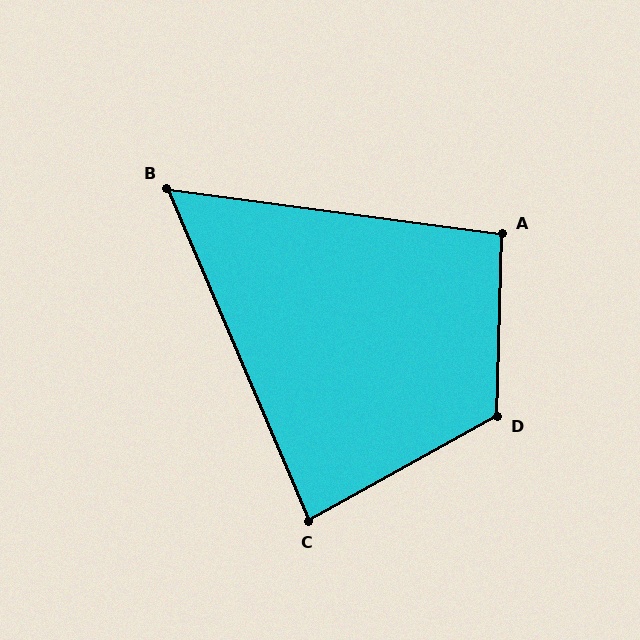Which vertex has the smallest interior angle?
B, at approximately 59 degrees.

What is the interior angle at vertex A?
Approximately 96 degrees (obtuse).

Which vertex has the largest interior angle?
D, at approximately 121 degrees.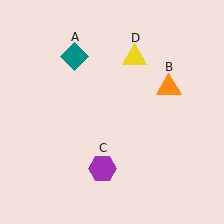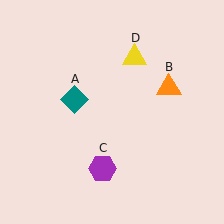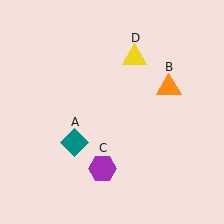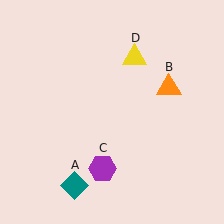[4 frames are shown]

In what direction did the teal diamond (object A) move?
The teal diamond (object A) moved down.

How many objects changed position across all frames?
1 object changed position: teal diamond (object A).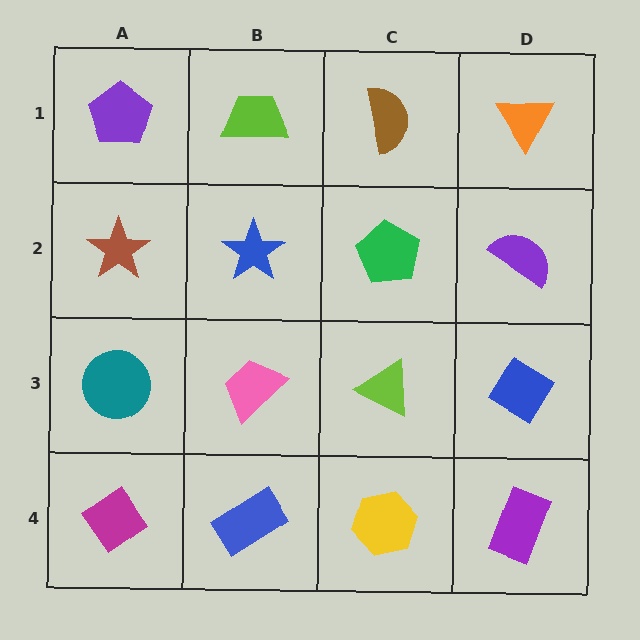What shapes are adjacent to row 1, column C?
A green pentagon (row 2, column C), a lime trapezoid (row 1, column B), an orange triangle (row 1, column D).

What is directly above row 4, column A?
A teal circle.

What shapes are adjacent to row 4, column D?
A blue diamond (row 3, column D), a yellow hexagon (row 4, column C).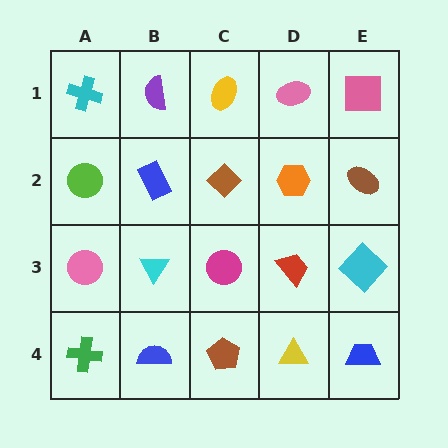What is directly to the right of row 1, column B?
A yellow ellipse.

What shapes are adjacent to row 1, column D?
An orange hexagon (row 2, column D), a yellow ellipse (row 1, column C), a pink square (row 1, column E).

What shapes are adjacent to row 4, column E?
A cyan diamond (row 3, column E), a yellow triangle (row 4, column D).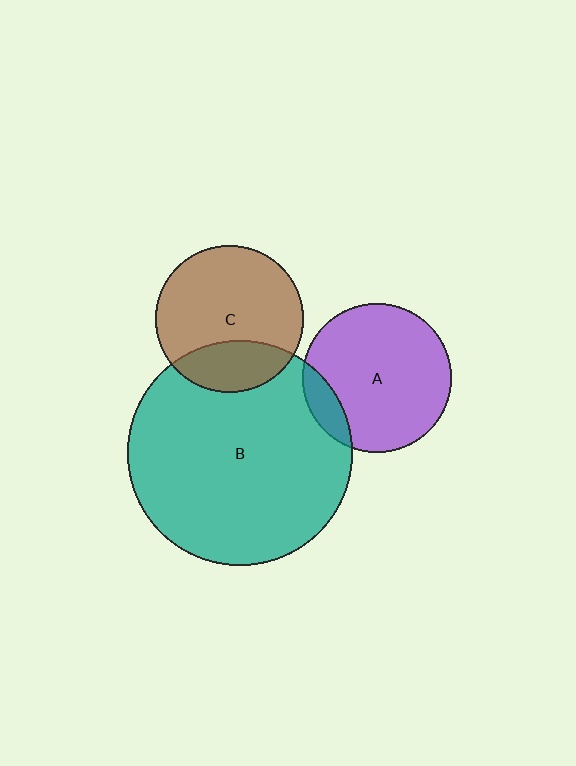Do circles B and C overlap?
Yes.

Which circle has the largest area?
Circle B (teal).